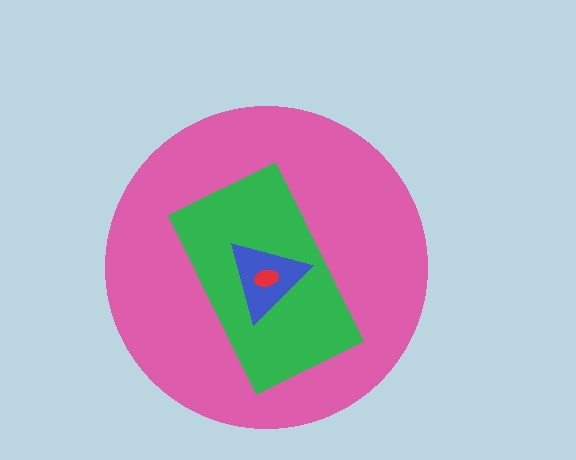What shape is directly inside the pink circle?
The green rectangle.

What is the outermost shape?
The pink circle.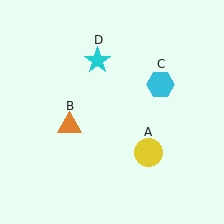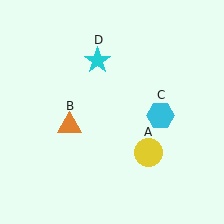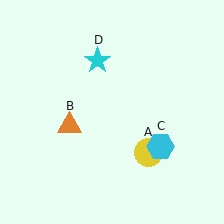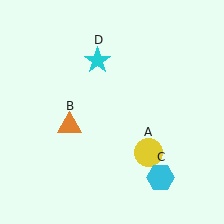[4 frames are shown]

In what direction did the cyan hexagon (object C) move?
The cyan hexagon (object C) moved down.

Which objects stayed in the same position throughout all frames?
Yellow circle (object A) and orange triangle (object B) and cyan star (object D) remained stationary.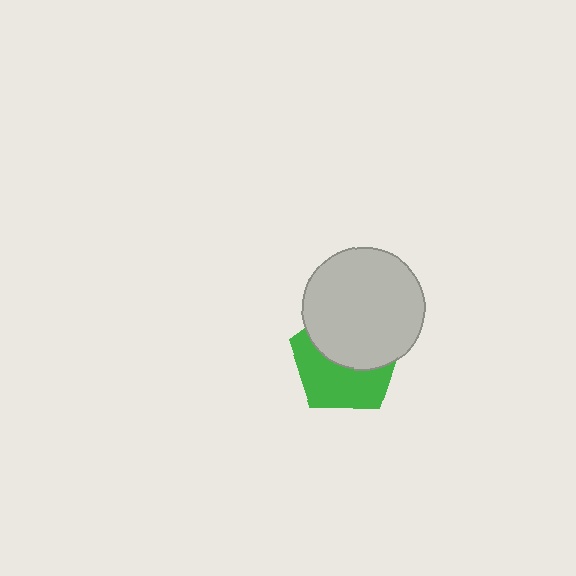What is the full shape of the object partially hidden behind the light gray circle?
The partially hidden object is a green pentagon.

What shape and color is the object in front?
The object in front is a light gray circle.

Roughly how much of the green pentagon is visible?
About half of it is visible (roughly 50%).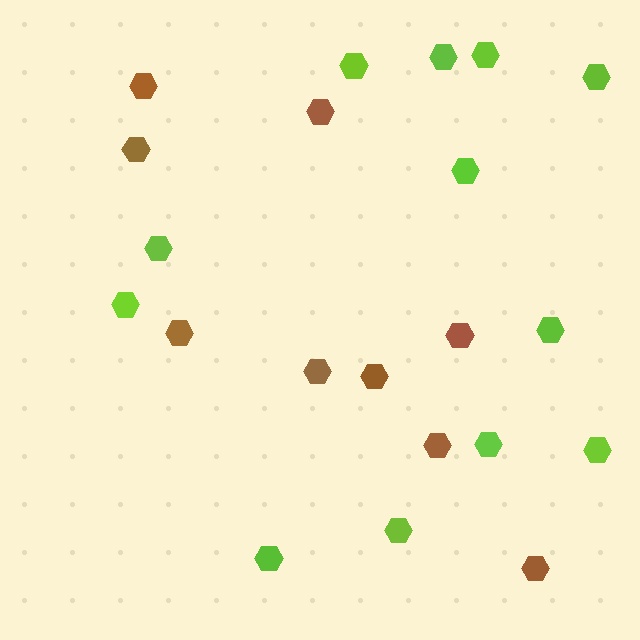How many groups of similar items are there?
There are 2 groups: one group of lime hexagons (12) and one group of brown hexagons (9).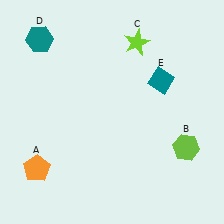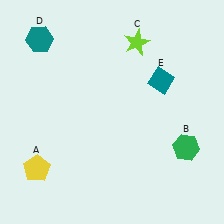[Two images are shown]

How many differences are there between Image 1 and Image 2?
There are 2 differences between the two images.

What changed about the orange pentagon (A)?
In Image 1, A is orange. In Image 2, it changed to yellow.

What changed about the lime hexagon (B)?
In Image 1, B is lime. In Image 2, it changed to green.